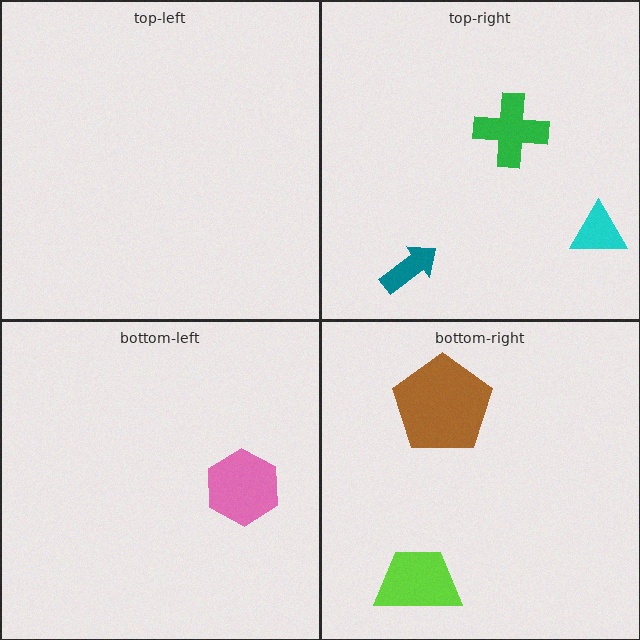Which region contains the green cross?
The top-right region.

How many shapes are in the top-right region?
3.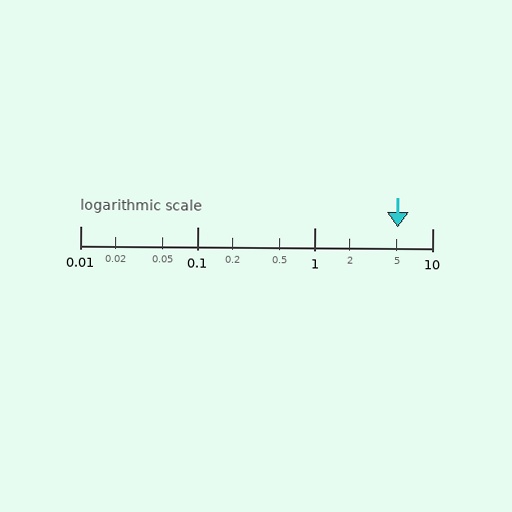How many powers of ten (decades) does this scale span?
The scale spans 3 decades, from 0.01 to 10.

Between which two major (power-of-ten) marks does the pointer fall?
The pointer is between 1 and 10.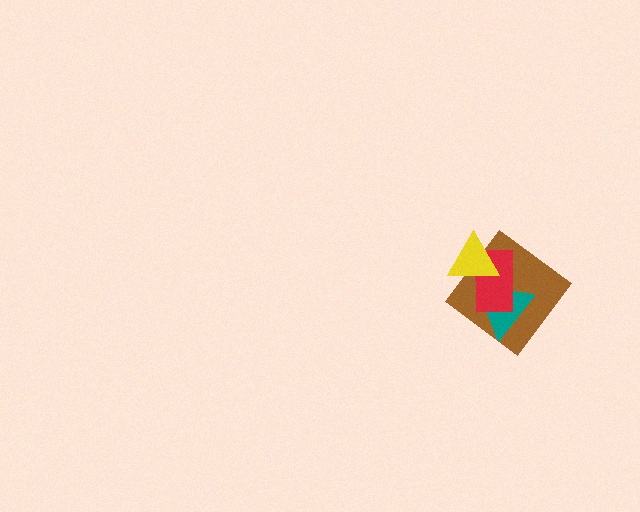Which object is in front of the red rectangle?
The yellow triangle is in front of the red rectangle.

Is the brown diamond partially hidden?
Yes, it is partially covered by another shape.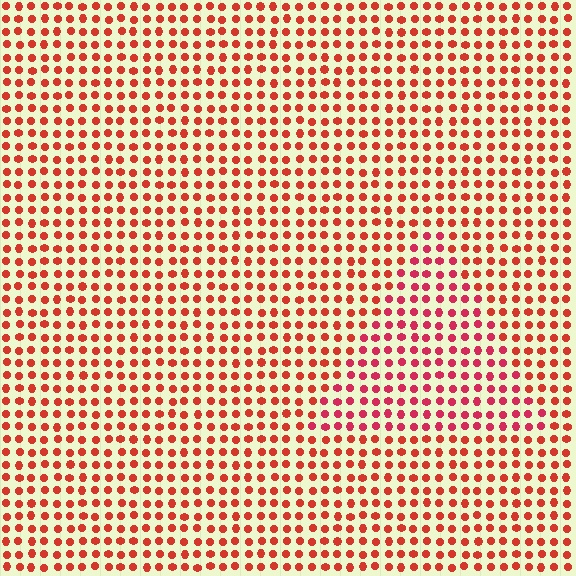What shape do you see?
I see a triangle.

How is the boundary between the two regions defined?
The boundary is defined purely by a slight shift in hue (about 22 degrees). Spacing, size, and orientation are identical on both sides.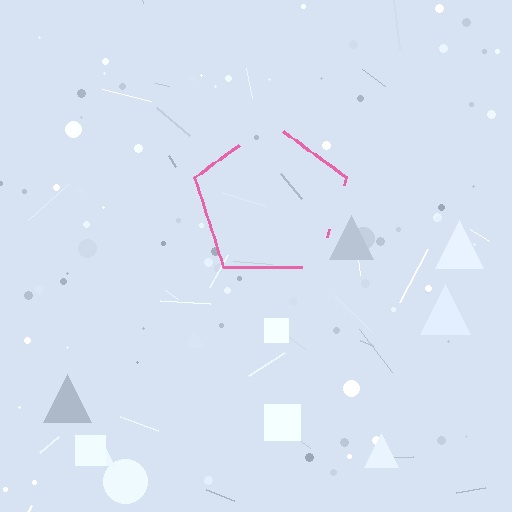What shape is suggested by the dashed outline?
The dashed outline suggests a pentagon.